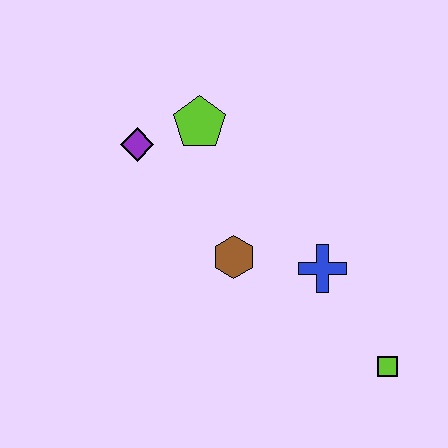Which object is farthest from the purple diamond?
The lime square is farthest from the purple diamond.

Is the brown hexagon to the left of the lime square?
Yes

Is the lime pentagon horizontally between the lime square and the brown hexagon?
No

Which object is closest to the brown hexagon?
The blue cross is closest to the brown hexagon.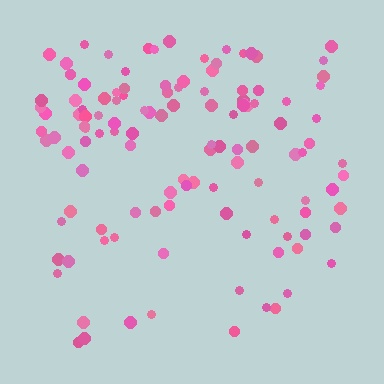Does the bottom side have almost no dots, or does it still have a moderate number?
Still a moderate number, just noticeably fewer than the top.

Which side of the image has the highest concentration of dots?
The top.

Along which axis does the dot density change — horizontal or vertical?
Vertical.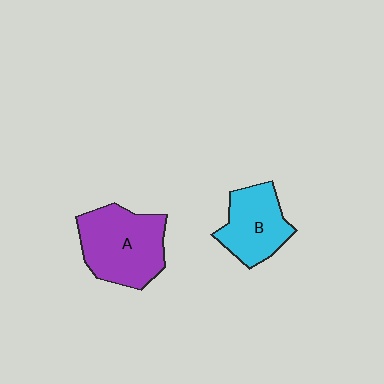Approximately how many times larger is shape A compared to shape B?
Approximately 1.4 times.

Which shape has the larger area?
Shape A (purple).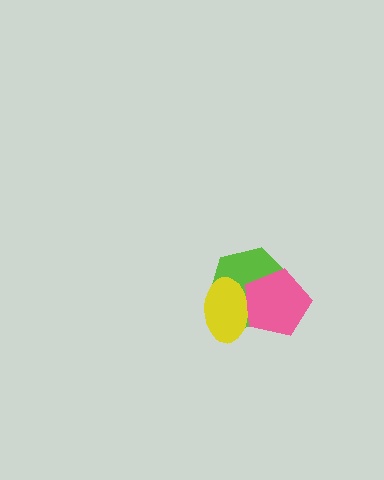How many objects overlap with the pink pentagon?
2 objects overlap with the pink pentagon.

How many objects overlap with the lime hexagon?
2 objects overlap with the lime hexagon.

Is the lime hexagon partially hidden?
Yes, it is partially covered by another shape.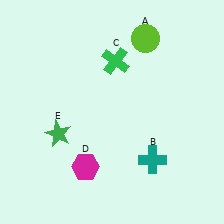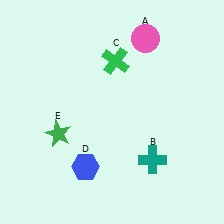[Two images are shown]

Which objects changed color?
A changed from lime to pink. D changed from magenta to blue.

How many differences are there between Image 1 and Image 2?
There are 2 differences between the two images.